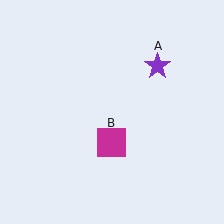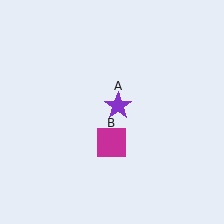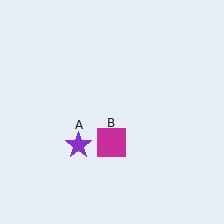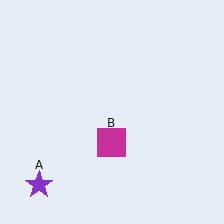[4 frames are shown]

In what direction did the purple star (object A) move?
The purple star (object A) moved down and to the left.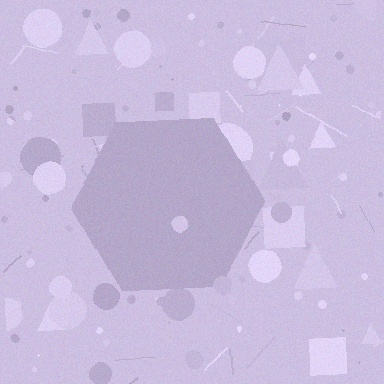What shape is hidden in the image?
A hexagon is hidden in the image.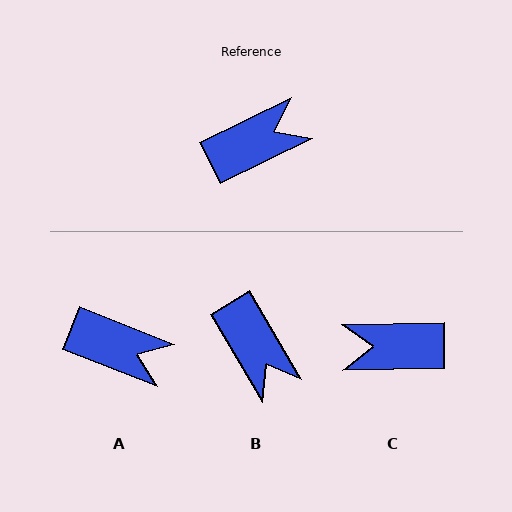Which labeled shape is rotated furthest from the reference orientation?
C, about 155 degrees away.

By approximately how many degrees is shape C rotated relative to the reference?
Approximately 155 degrees counter-clockwise.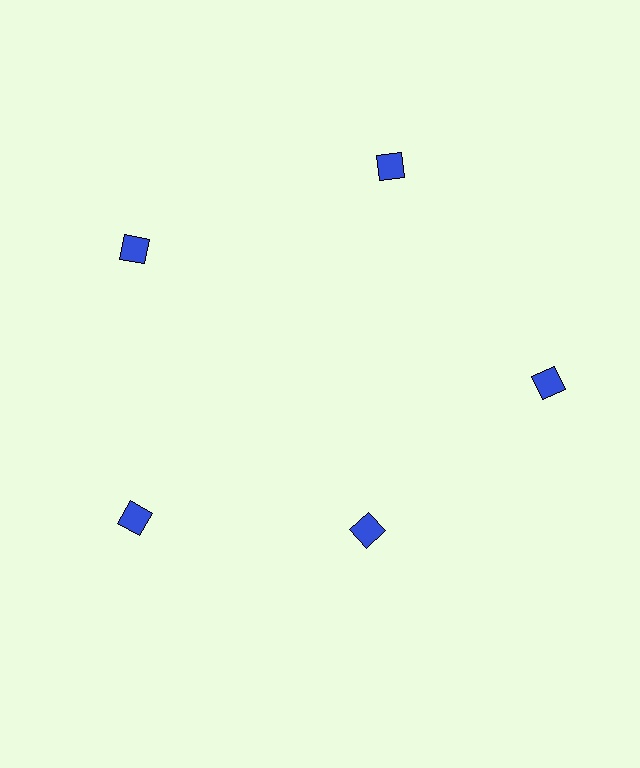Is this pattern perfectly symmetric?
No. The 5 blue diamonds are arranged in a ring, but one element near the 5 o'clock position is pulled inward toward the center, breaking the 5-fold rotational symmetry.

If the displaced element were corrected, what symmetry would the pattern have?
It would have 5-fold rotational symmetry — the pattern would map onto itself every 72 degrees.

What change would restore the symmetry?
The symmetry would be restored by moving it outward, back onto the ring so that all 5 diamonds sit at equal angles and equal distance from the center.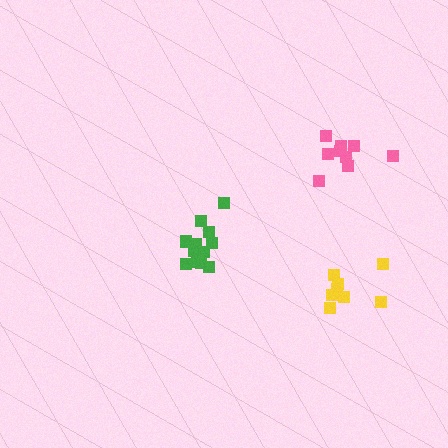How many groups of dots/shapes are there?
There are 3 groups.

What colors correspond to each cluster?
The clusters are colored: pink, green, yellow.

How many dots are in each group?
Group 1: 10 dots, Group 2: 12 dots, Group 3: 8 dots (30 total).